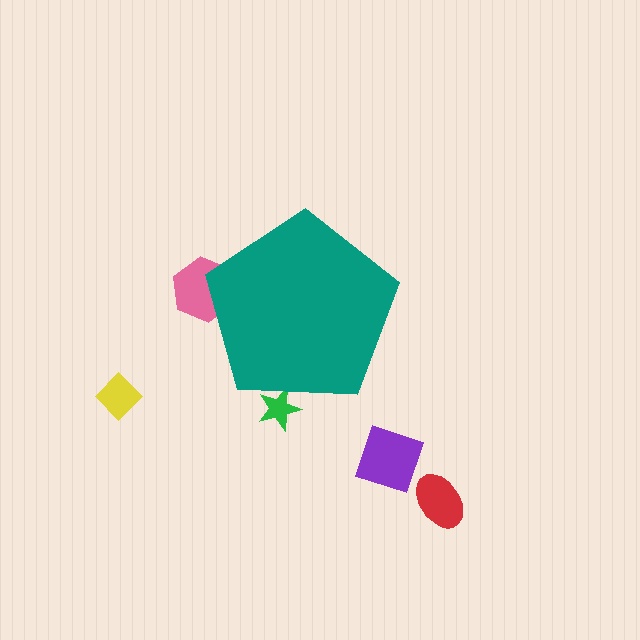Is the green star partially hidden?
Yes, the green star is partially hidden behind the teal pentagon.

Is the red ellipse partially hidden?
No, the red ellipse is fully visible.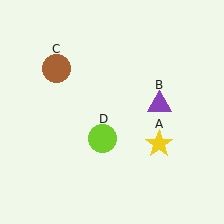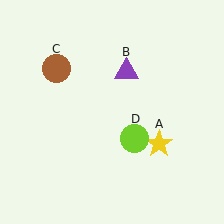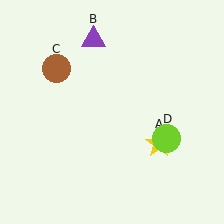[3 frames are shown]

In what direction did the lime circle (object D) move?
The lime circle (object D) moved right.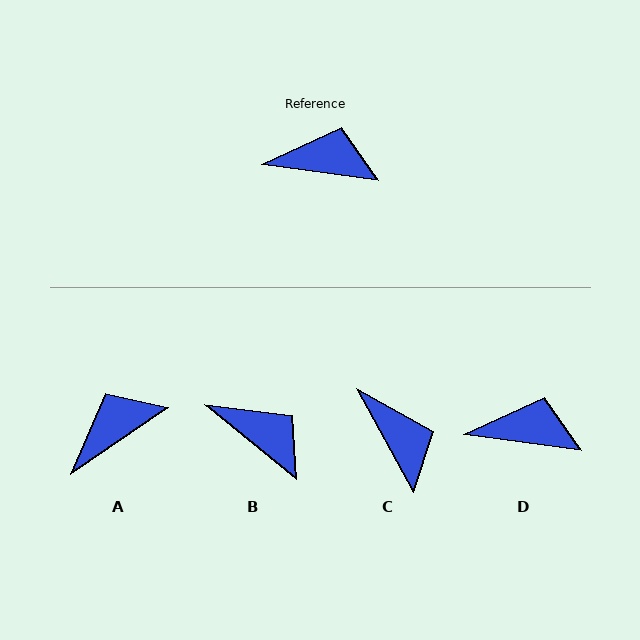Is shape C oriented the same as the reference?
No, it is off by about 54 degrees.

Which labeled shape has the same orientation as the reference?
D.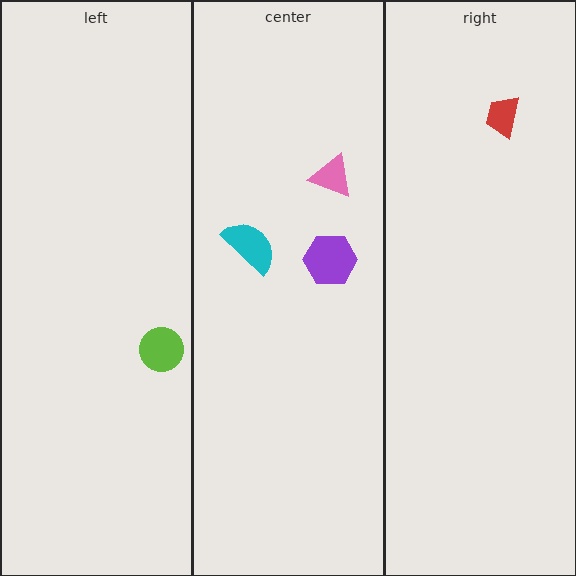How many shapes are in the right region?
1.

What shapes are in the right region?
The red trapezoid.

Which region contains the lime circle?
The left region.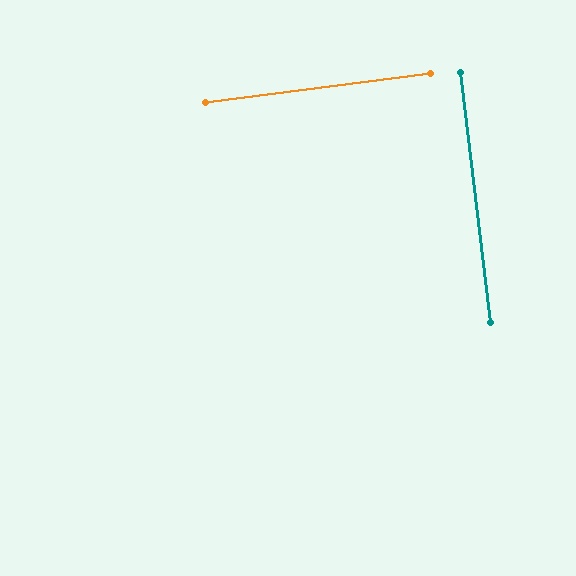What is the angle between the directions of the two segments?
Approximately 89 degrees.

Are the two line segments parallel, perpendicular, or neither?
Perpendicular — they meet at approximately 89°.